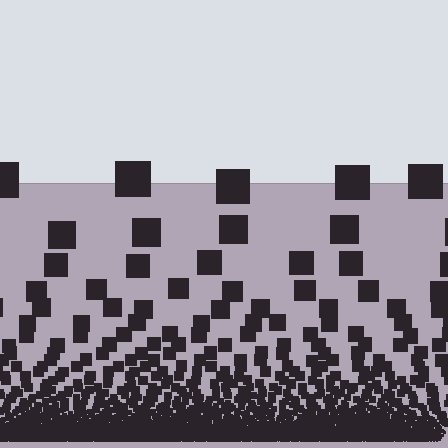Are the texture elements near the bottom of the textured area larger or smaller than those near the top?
Smaller. The gradient is inverted — elements near the bottom are smaller and denser.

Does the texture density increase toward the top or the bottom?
Density increases toward the bottom.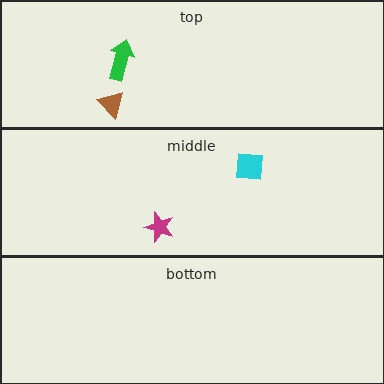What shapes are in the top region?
The brown triangle, the green arrow.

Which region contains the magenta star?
The middle region.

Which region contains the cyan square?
The middle region.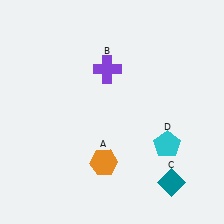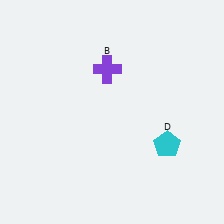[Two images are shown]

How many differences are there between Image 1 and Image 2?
There are 2 differences between the two images.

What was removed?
The teal diamond (C), the orange hexagon (A) were removed in Image 2.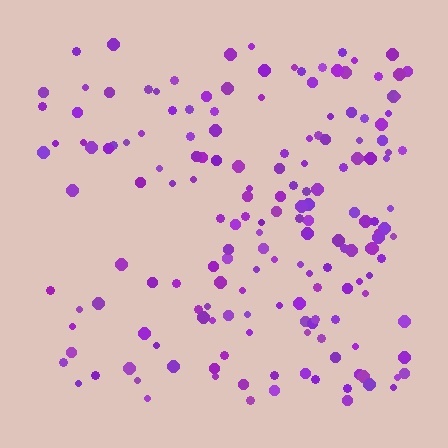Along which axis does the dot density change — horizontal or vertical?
Horizontal.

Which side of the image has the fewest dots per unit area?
The left.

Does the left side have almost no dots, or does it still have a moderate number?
Still a moderate number, just noticeably fewer than the right.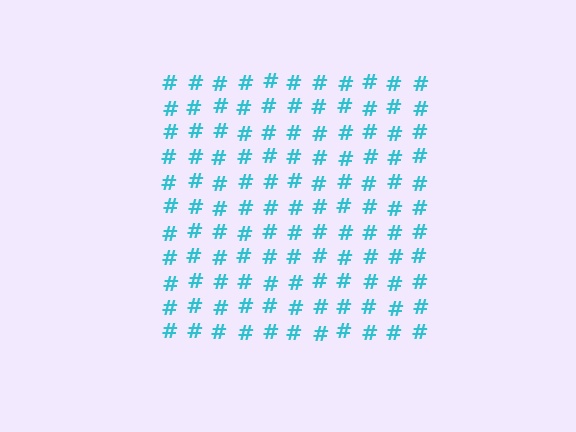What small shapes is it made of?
It is made of small hash symbols.